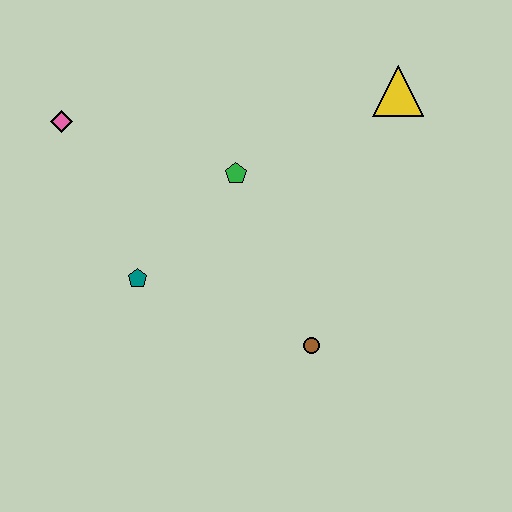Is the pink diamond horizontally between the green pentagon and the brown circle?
No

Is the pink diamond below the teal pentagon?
No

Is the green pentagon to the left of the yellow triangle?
Yes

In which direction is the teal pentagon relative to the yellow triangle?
The teal pentagon is to the left of the yellow triangle.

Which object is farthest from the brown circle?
The pink diamond is farthest from the brown circle.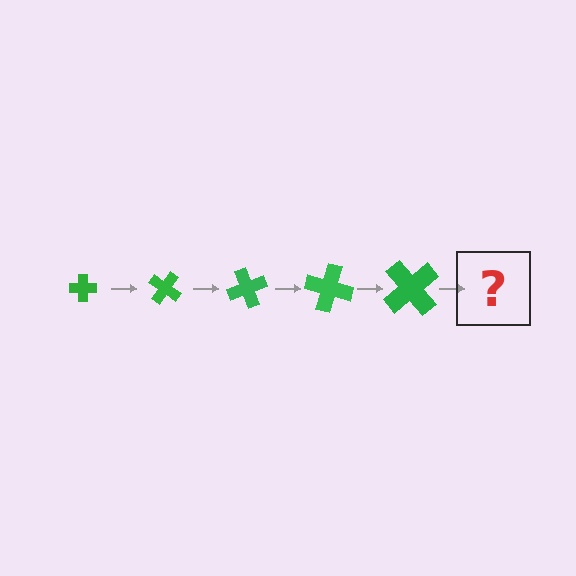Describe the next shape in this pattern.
It should be a cross, larger than the previous one and rotated 175 degrees from the start.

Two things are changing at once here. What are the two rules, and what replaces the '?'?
The two rules are that the cross grows larger each step and it rotates 35 degrees each step. The '?' should be a cross, larger than the previous one and rotated 175 degrees from the start.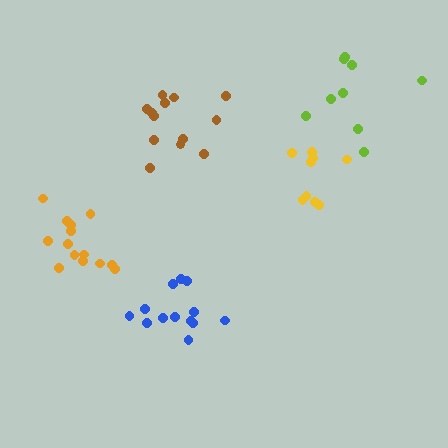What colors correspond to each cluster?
The clusters are colored: blue, brown, yellow, orange, lime.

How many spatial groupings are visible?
There are 5 spatial groupings.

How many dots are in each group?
Group 1: 13 dots, Group 2: 13 dots, Group 3: 9 dots, Group 4: 14 dots, Group 5: 9 dots (58 total).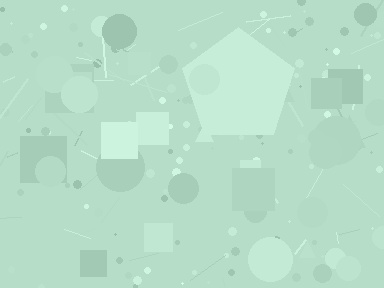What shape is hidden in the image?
A pentagon is hidden in the image.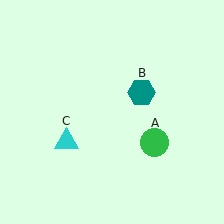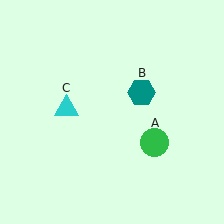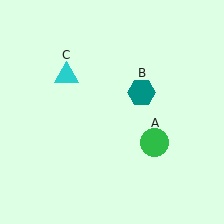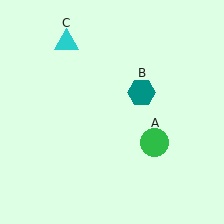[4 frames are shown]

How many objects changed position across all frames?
1 object changed position: cyan triangle (object C).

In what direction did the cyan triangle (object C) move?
The cyan triangle (object C) moved up.